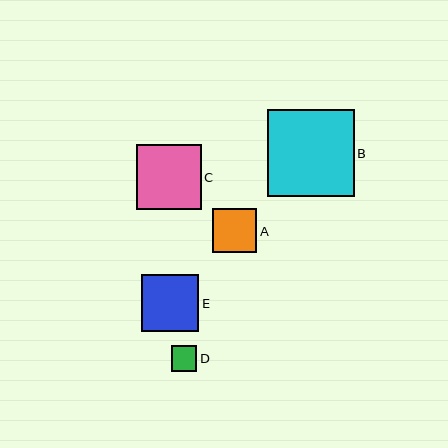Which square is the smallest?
Square D is the smallest with a size of approximately 26 pixels.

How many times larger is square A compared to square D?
Square A is approximately 1.7 times the size of square D.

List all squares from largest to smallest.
From largest to smallest: B, C, E, A, D.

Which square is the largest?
Square B is the largest with a size of approximately 87 pixels.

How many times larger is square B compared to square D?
Square B is approximately 3.4 times the size of square D.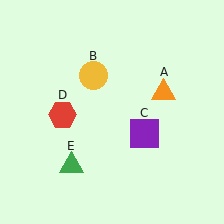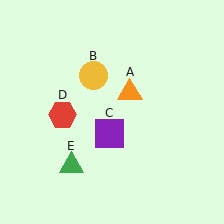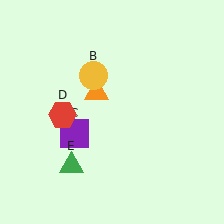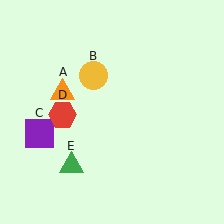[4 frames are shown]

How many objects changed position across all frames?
2 objects changed position: orange triangle (object A), purple square (object C).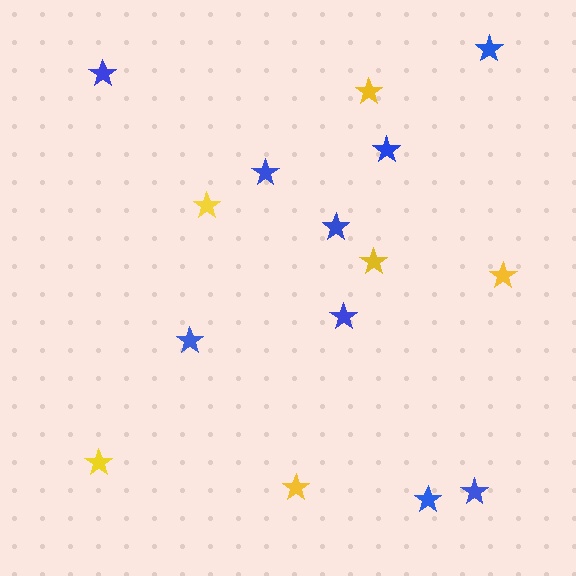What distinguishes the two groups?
There are 2 groups: one group of yellow stars (6) and one group of blue stars (9).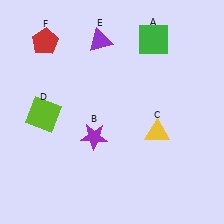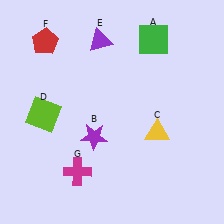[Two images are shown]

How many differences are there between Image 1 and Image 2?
There is 1 difference between the two images.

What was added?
A magenta cross (G) was added in Image 2.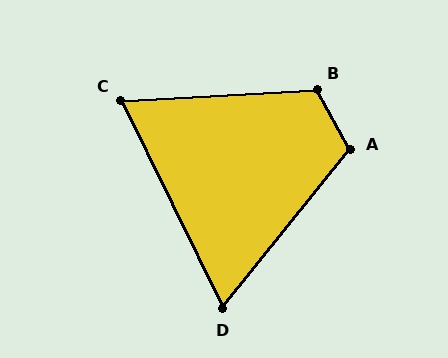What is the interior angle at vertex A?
Approximately 113 degrees (obtuse).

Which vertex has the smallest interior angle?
D, at approximately 65 degrees.